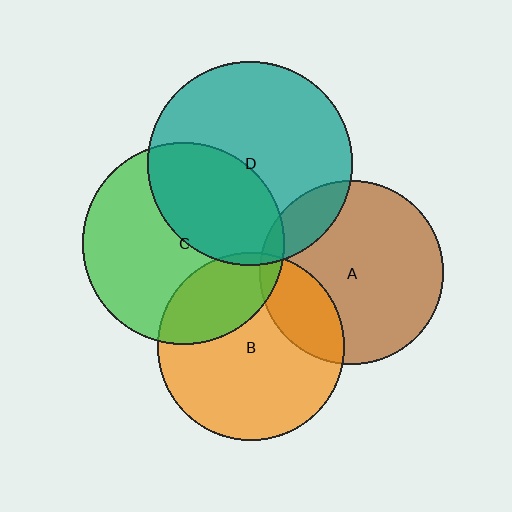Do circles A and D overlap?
Yes.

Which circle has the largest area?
Circle D (teal).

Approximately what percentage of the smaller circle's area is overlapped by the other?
Approximately 15%.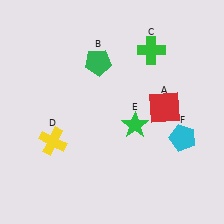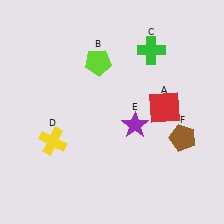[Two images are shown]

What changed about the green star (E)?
In Image 1, E is green. In Image 2, it changed to purple.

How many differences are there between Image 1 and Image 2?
There are 3 differences between the two images.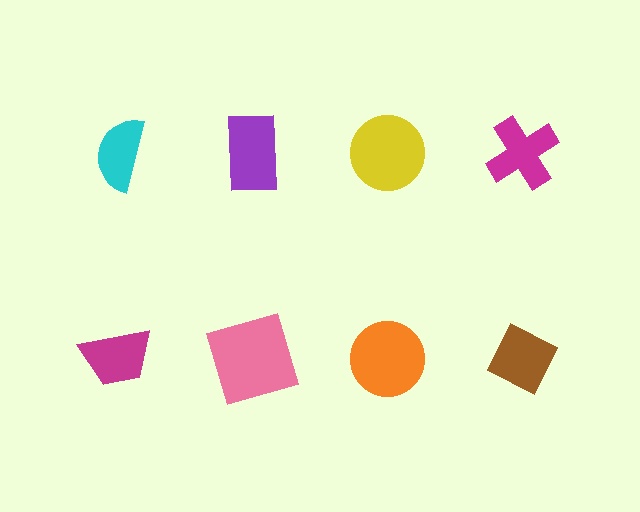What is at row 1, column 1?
A cyan semicircle.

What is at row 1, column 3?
A yellow circle.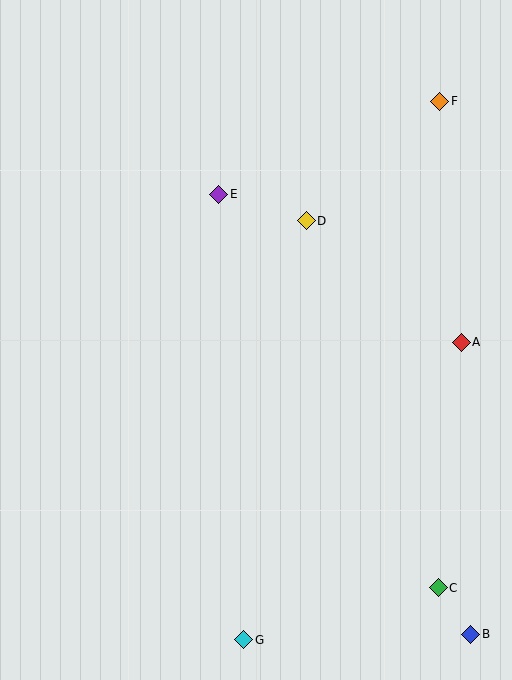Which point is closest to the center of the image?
Point D at (306, 221) is closest to the center.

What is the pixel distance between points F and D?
The distance between F and D is 179 pixels.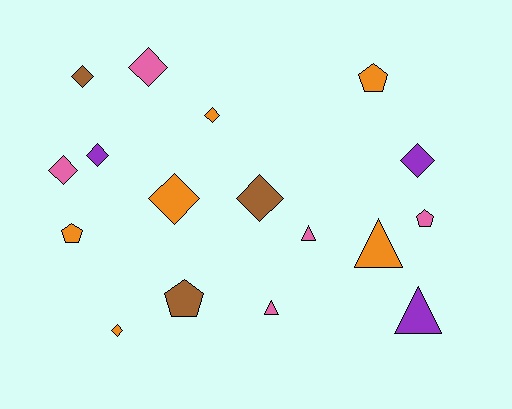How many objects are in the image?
There are 17 objects.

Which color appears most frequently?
Orange, with 6 objects.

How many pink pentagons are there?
There is 1 pink pentagon.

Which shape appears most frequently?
Diamond, with 9 objects.